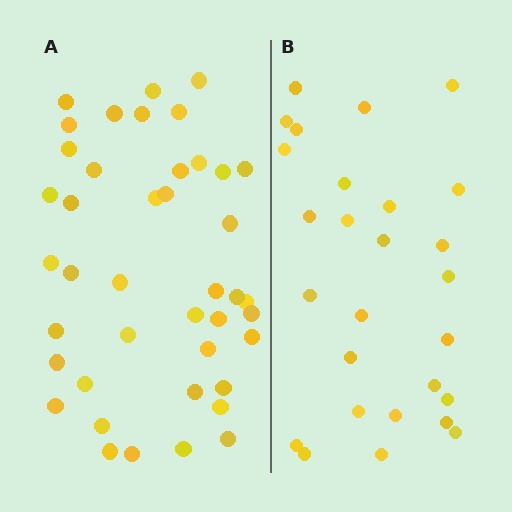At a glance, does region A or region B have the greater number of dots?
Region A (the left region) has more dots.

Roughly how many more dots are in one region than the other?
Region A has approximately 15 more dots than region B.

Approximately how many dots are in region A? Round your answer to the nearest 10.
About 40 dots. (The exact count is 42, which rounds to 40.)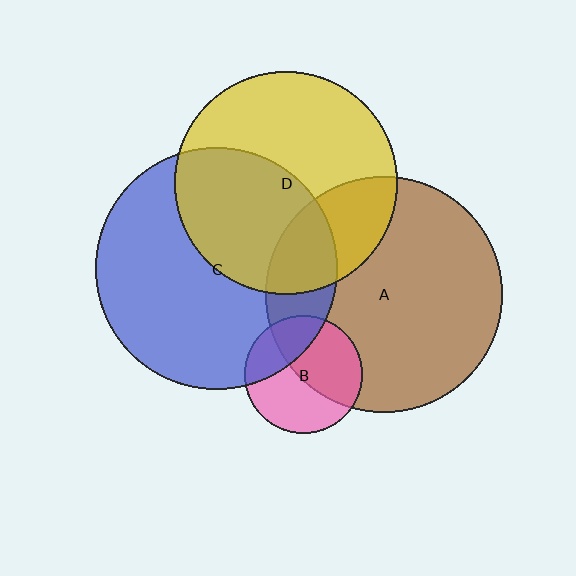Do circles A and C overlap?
Yes.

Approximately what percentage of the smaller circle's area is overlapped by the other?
Approximately 20%.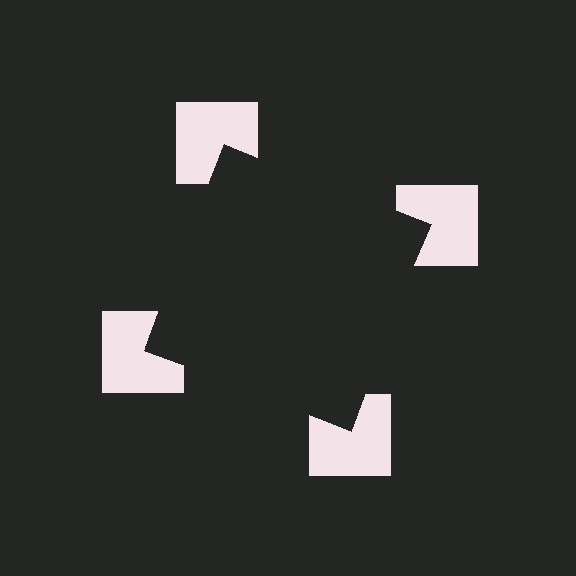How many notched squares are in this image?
There are 4 — one at each vertex of the illusory square.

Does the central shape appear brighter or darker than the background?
It typically appears slightly darker than the background, even though no actual brightness change is drawn.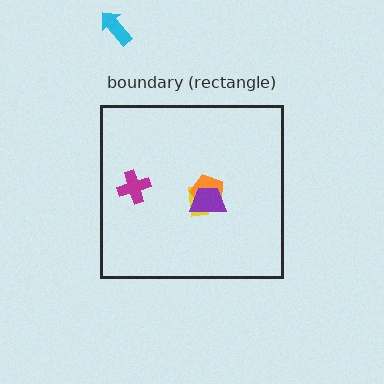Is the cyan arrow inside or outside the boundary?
Outside.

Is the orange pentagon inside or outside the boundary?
Inside.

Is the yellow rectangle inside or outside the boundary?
Inside.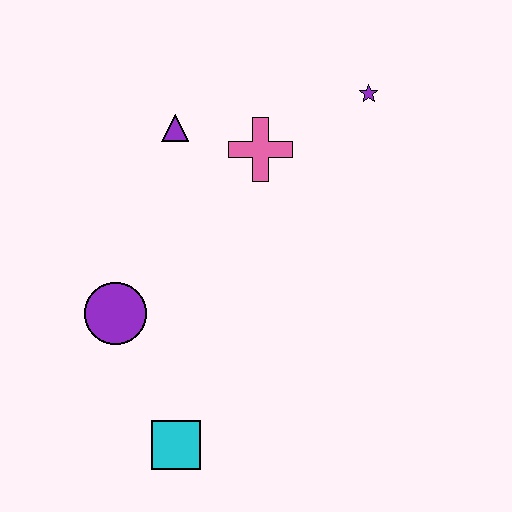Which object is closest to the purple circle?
The cyan square is closest to the purple circle.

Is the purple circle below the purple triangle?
Yes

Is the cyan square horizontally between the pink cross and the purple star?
No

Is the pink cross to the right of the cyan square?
Yes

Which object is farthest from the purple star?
The cyan square is farthest from the purple star.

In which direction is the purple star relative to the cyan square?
The purple star is above the cyan square.